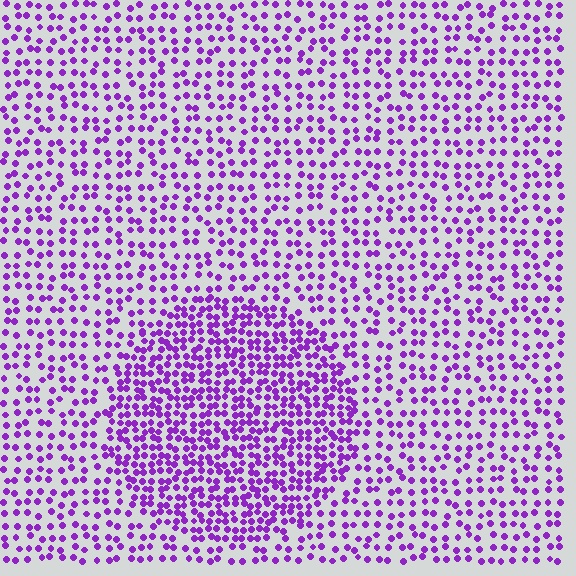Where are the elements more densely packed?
The elements are more densely packed inside the circle boundary.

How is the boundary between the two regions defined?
The boundary is defined by a change in element density (approximately 1.9x ratio). All elements are the same color, size, and shape.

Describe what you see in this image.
The image contains small purple elements arranged at two different densities. A circle-shaped region is visible where the elements are more densely packed than the surrounding area.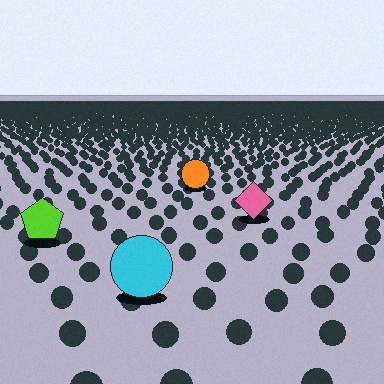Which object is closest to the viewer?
The cyan circle is closest. The texture marks near it are larger and more spread out.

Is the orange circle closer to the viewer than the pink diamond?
No. The pink diamond is closer — you can tell from the texture gradient: the ground texture is coarser near it.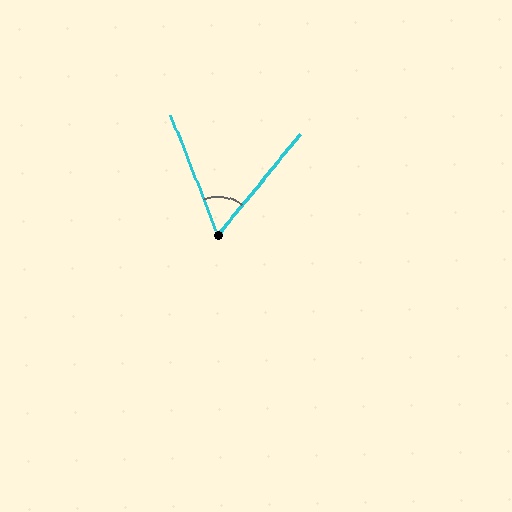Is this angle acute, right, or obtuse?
It is acute.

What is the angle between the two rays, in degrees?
Approximately 61 degrees.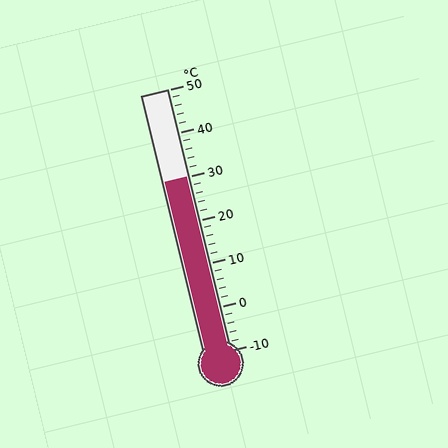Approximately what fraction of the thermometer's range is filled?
The thermometer is filled to approximately 65% of its range.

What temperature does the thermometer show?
The thermometer shows approximately 30°C.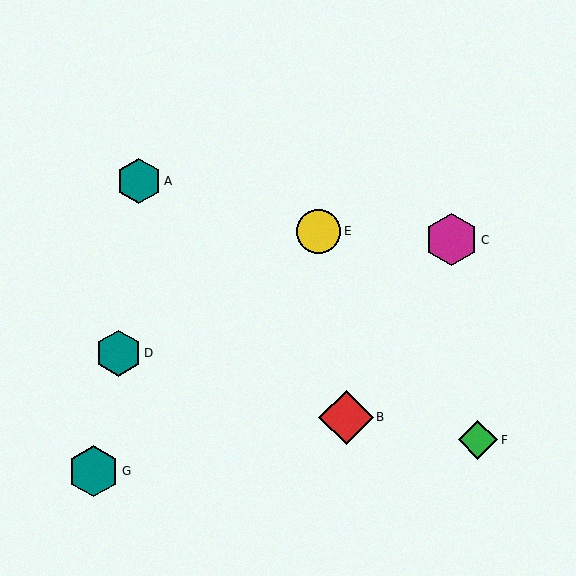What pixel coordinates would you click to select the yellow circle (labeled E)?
Click at (319, 231) to select the yellow circle E.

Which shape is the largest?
The red diamond (labeled B) is the largest.